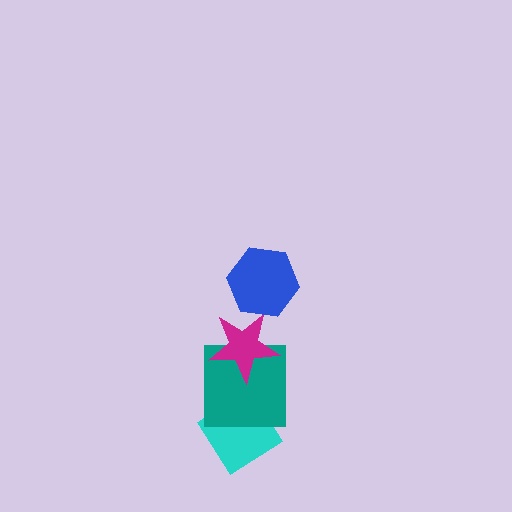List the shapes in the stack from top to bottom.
From top to bottom: the blue hexagon, the magenta star, the teal square, the cyan diamond.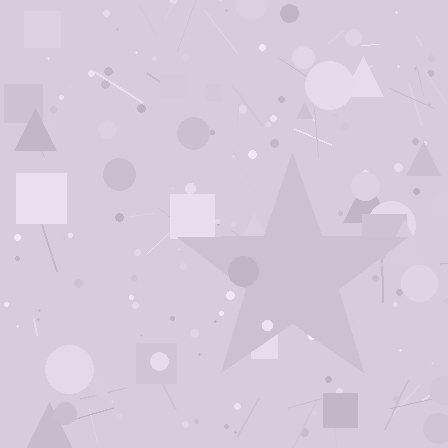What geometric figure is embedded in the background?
A star is embedded in the background.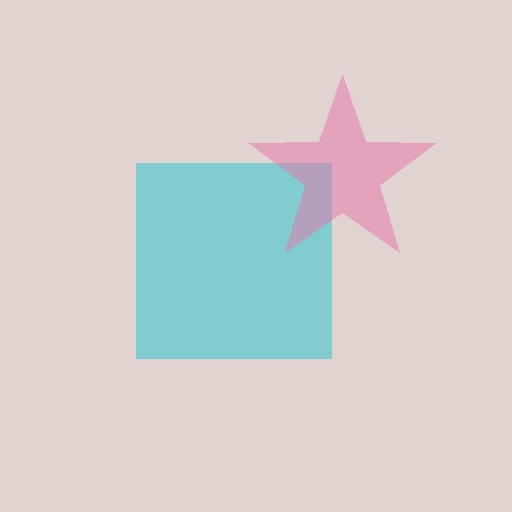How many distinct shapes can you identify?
There are 2 distinct shapes: a cyan square, a pink star.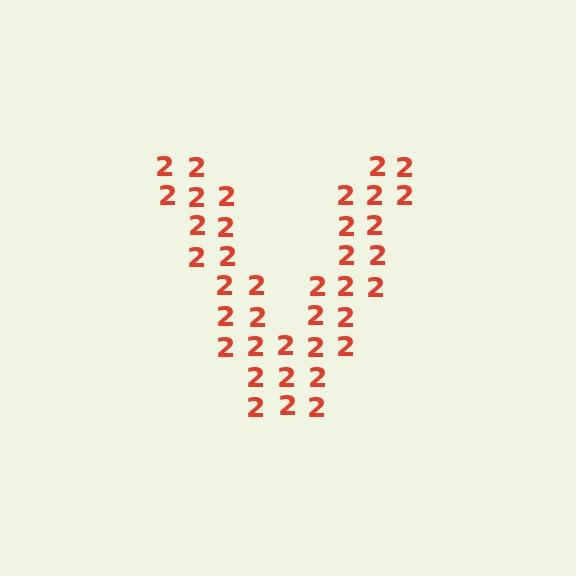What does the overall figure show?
The overall figure shows the letter V.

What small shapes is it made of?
It is made of small digit 2's.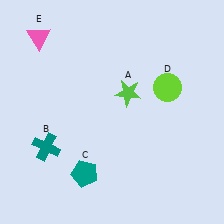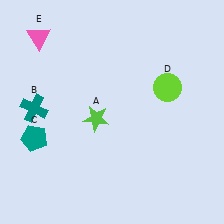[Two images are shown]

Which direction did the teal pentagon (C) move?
The teal pentagon (C) moved left.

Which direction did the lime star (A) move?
The lime star (A) moved left.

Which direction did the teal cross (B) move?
The teal cross (B) moved up.